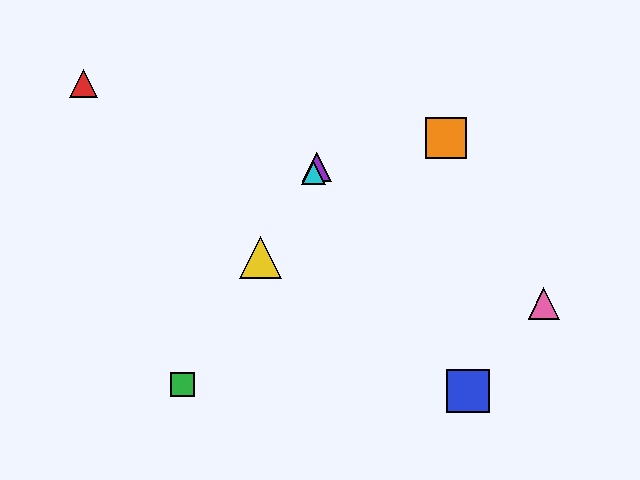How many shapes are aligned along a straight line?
4 shapes (the green square, the yellow triangle, the purple triangle, the cyan triangle) are aligned along a straight line.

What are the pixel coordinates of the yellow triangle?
The yellow triangle is at (261, 258).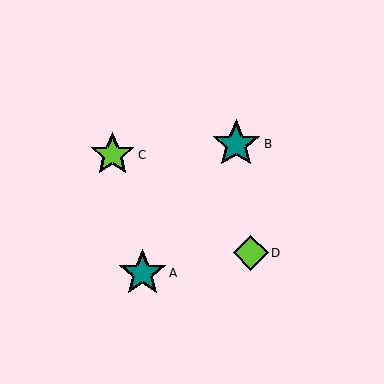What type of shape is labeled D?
Shape D is a lime diamond.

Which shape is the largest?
The teal star (labeled B) is the largest.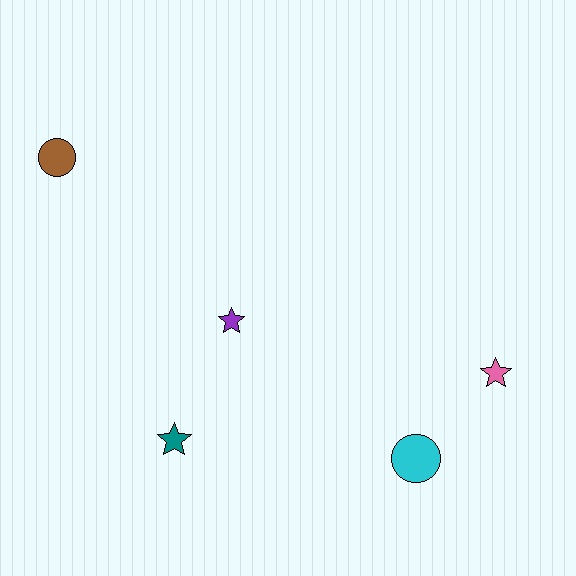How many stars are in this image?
There are 3 stars.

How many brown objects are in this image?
There is 1 brown object.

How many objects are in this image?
There are 5 objects.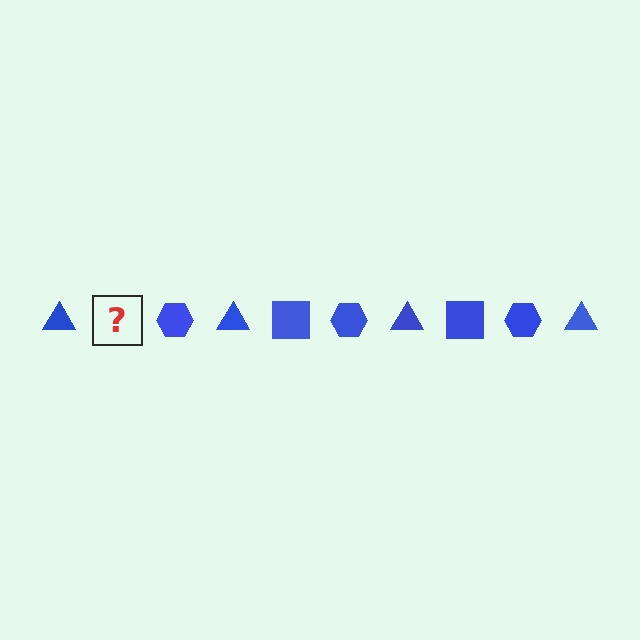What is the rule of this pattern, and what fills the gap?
The rule is that the pattern cycles through triangle, square, hexagon shapes in blue. The gap should be filled with a blue square.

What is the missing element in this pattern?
The missing element is a blue square.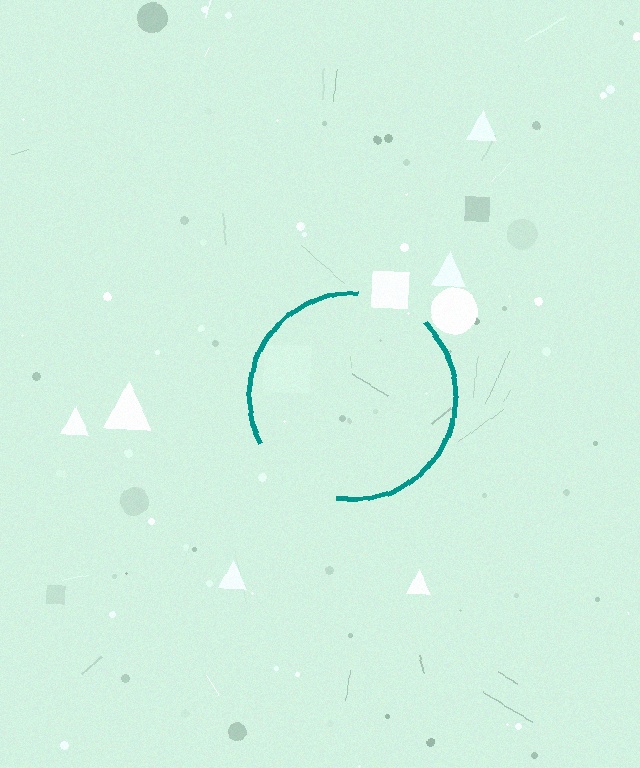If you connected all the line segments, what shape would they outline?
They would outline a circle.